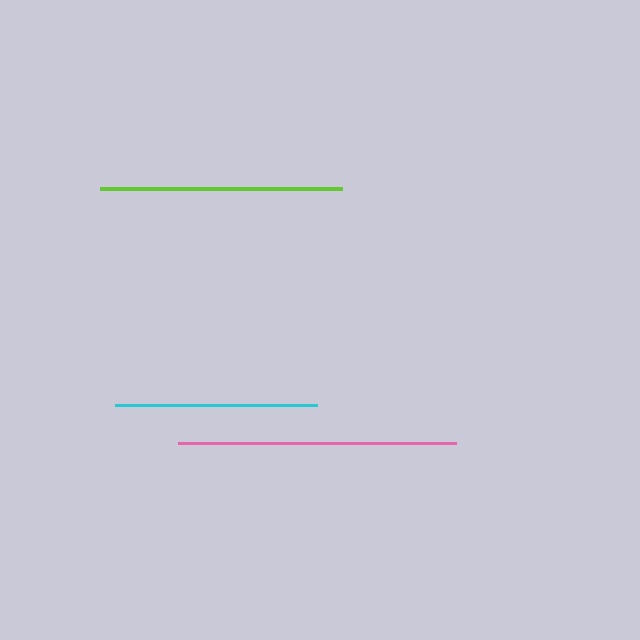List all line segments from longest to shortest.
From longest to shortest: pink, lime, cyan.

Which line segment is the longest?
The pink line is the longest at approximately 278 pixels.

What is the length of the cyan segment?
The cyan segment is approximately 202 pixels long.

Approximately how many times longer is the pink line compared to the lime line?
The pink line is approximately 1.1 times the length of the lime line.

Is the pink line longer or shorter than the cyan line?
The pink line is longer than the cyan line.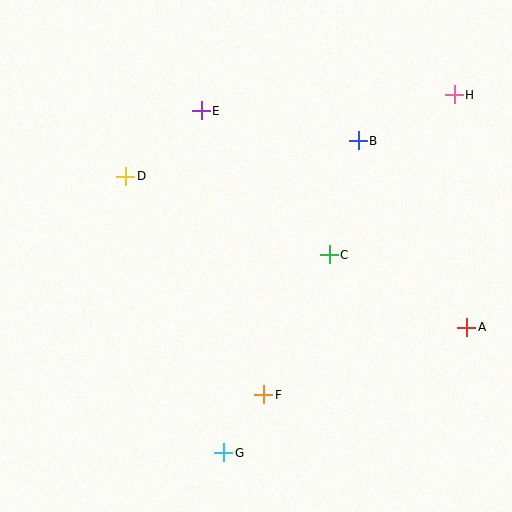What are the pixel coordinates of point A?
Point A is at (467, 327).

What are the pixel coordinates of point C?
Point C is at (329, 255).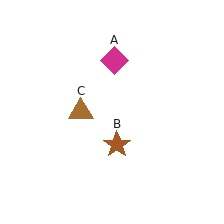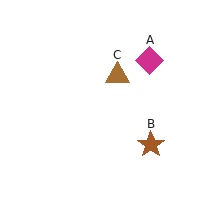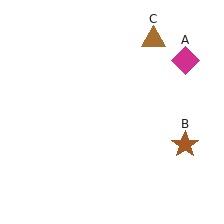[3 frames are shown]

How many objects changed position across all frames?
3 objects changed position: magenta diamond (object A), brown star (object B), brown triangle (object C).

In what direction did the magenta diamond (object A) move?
The magenta diamond (object A) moved right.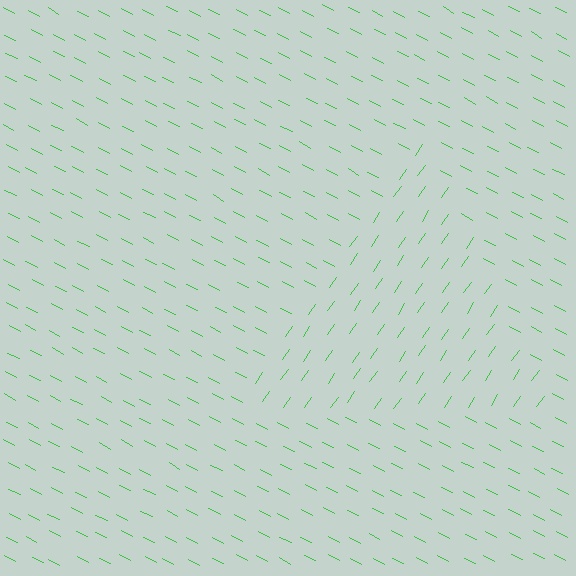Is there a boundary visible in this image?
Yes, there is a texture boundary formed by a change in line orientation.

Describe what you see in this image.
The image is filled with small green line segments. A triangle region in the image has lines oriented differently from the surrounding lines, creating a visible texture boundary.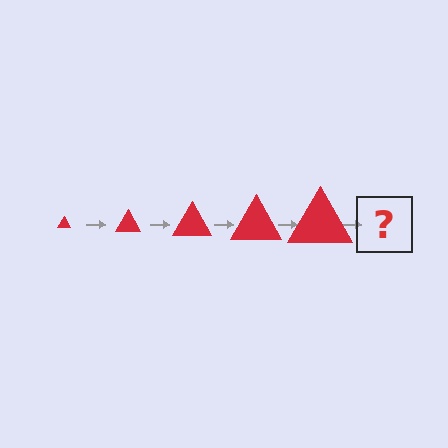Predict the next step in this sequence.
The next step is a red triangle, larger than the previous one.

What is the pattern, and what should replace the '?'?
The pattern is that the triangle gets progressively larger each step. The '?' should be a red triangle, larger than the previous one.